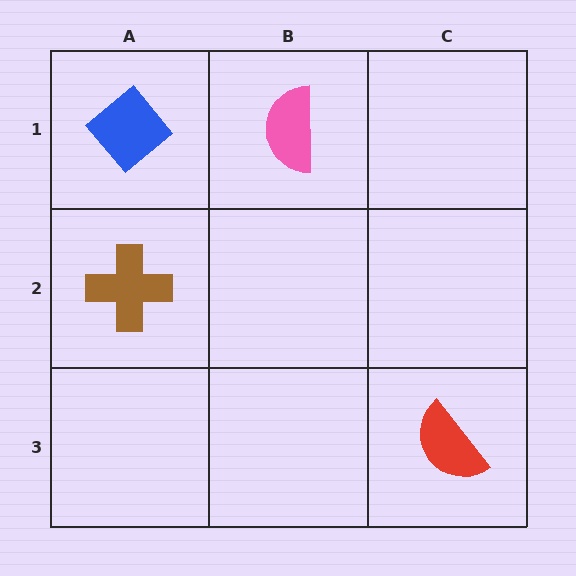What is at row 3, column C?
A red semicircle.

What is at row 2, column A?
A brown cross.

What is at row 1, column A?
A blue diamond.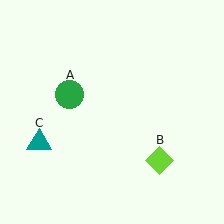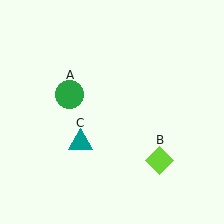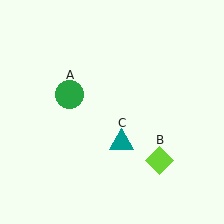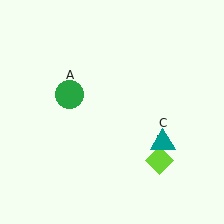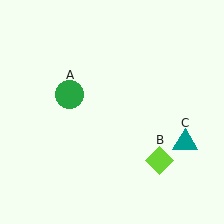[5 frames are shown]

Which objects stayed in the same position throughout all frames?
Green circle (object A) and lime diamond (object B) remained stationary.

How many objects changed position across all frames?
1 object changed position: teal triangle (object C).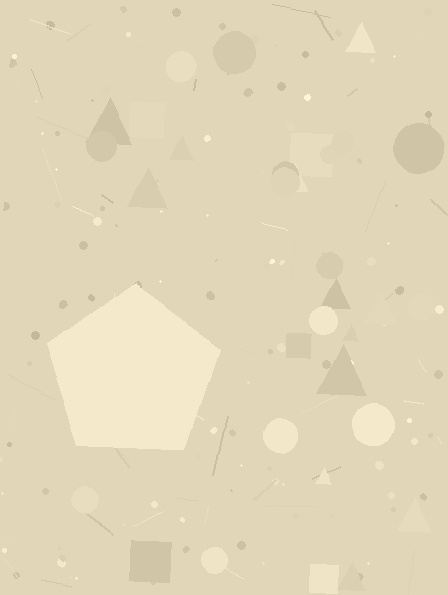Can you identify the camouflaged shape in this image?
The camouflaged shape is a pentagon.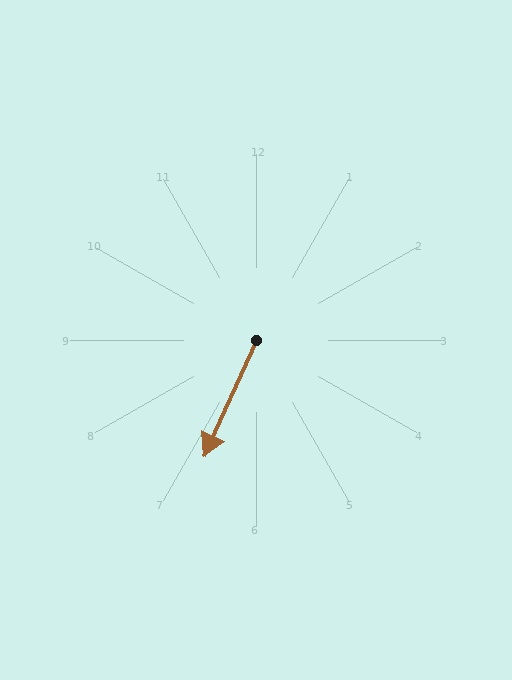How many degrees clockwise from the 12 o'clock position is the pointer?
Approximately 204 degrees.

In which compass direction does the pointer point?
Southwest.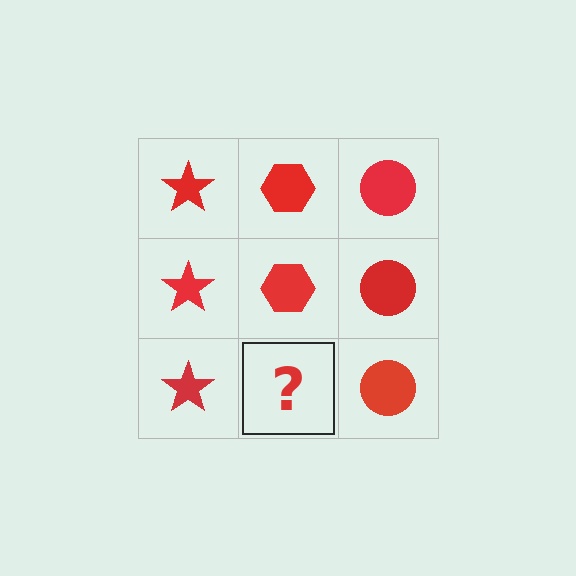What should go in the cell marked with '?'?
The missing cell should contain a red hexagon.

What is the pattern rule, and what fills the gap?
The rule is that each column has a consistent shape. The gap should be filled with a red hexagon.